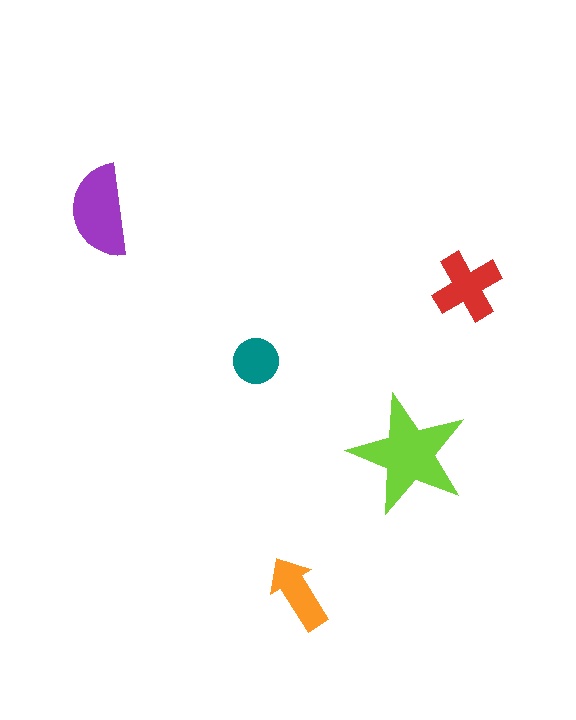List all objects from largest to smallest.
The lime star, the purple semicircle, the red cross, the orange arrow, the teal circle.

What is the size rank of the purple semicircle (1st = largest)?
2nd.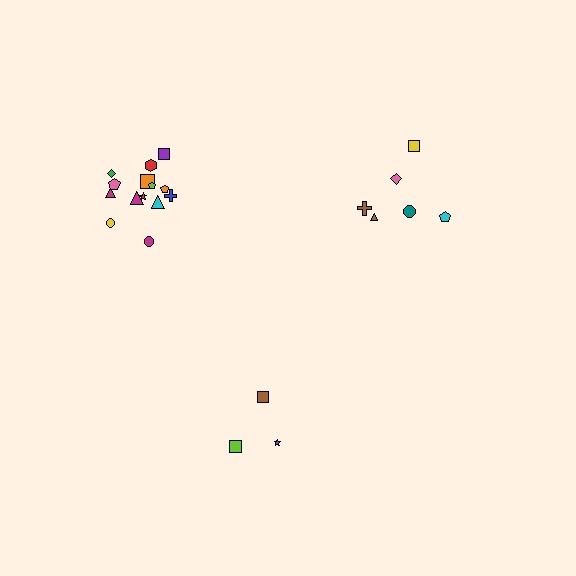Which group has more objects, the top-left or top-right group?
The top-left group.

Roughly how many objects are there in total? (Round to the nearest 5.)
Roughly 25 objects in total.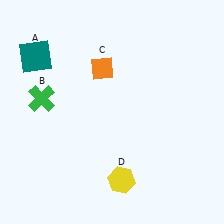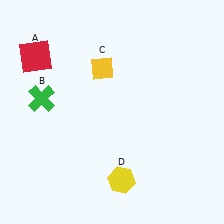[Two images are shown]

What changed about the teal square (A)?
In Image 1, A is teal. In Image 2, it changed to red.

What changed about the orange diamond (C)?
In Image 1, C is orange. In Image 2, it changed to yellow.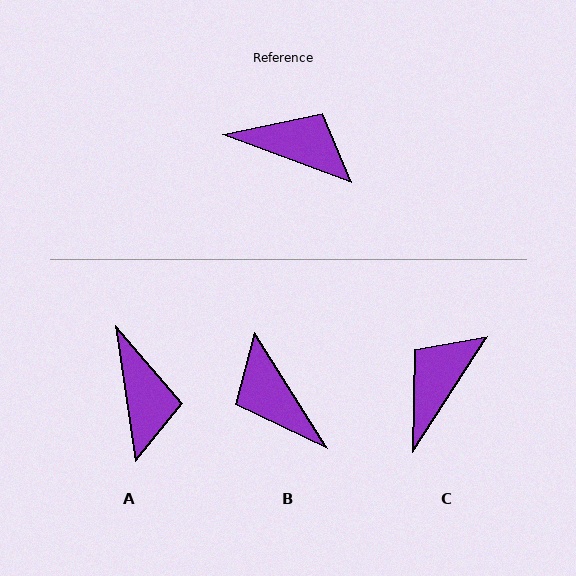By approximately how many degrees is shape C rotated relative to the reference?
Approximately 77 degrees counter-clockwise.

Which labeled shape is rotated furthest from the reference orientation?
B, about 143 degrees away.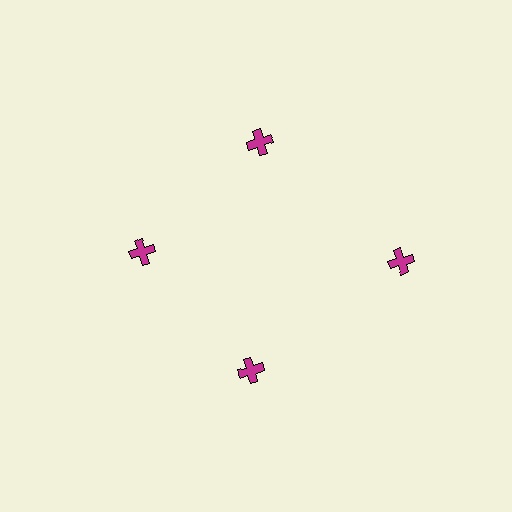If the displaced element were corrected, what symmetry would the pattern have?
It would have 4-fold rotational symmetry — the pattern would map onto itself every 90 degrees.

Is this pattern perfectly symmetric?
No. The 4 magenta crosses are arranged in a ring, but one element near the 3 o'clock position is pushed outward from the center, breaking the 4-fold rotational symmetry.